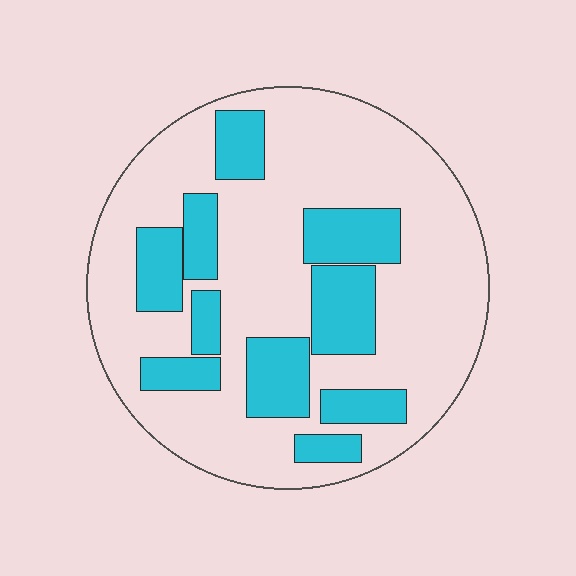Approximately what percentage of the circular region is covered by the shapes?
Approximately 30%.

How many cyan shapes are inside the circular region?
10.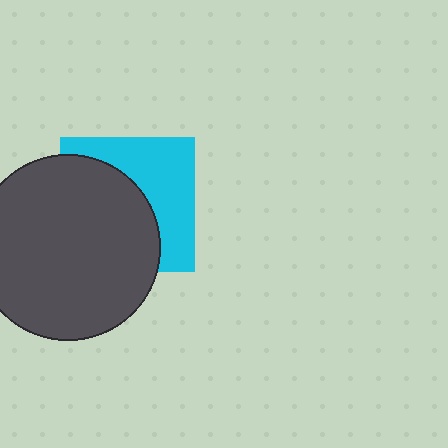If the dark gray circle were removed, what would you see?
You would see the complete cyan square.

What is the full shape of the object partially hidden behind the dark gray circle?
The partially hidden object is a cyan square.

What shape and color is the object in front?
The object in front is a dark gray circle.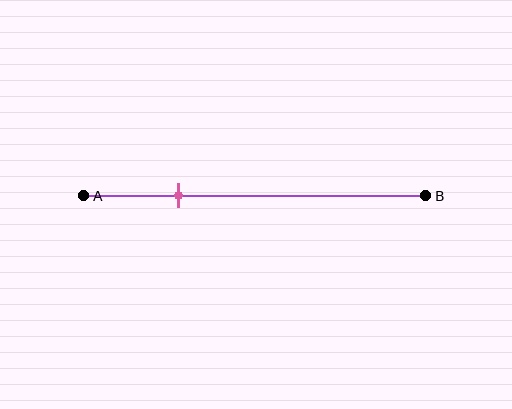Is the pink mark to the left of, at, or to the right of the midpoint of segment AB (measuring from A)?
The pink mark is to the left of the midpoint of segment AB.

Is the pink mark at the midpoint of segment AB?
No, the mark is at about 30% from A, not at the 50% midpoint.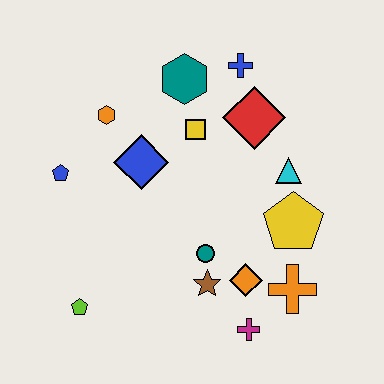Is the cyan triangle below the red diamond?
Yes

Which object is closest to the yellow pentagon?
The cyan triangle is closest to the yellow pentagon.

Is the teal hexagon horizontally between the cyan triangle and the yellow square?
No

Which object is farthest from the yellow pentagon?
The blue pentagon is farthest from the yellow pentagon.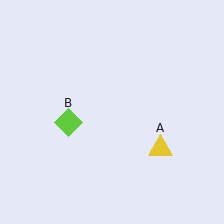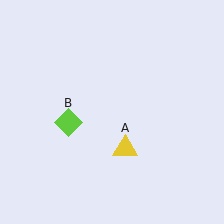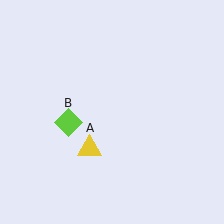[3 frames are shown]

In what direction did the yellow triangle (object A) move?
The yellow triangle (object A) moved left.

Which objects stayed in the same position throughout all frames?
Lime diamond (object B) remained stationary.